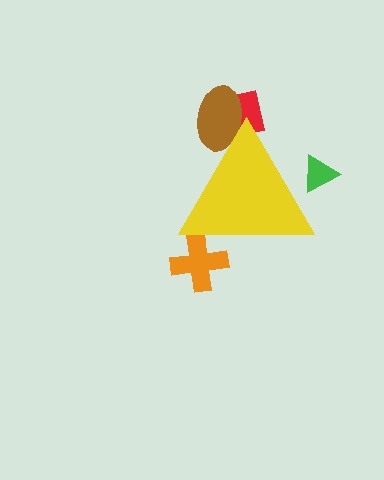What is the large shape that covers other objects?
A yellow triangle.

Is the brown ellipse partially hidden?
Yes, the brown ellipse is partially hidden behind the yellow triangle.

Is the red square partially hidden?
Yes, the red square is partially hidden behind the yellow triangle.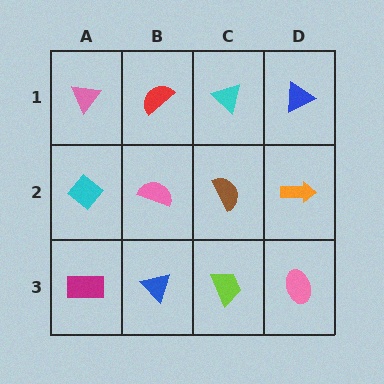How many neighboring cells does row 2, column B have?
4.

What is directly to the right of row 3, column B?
A lime trapezoid.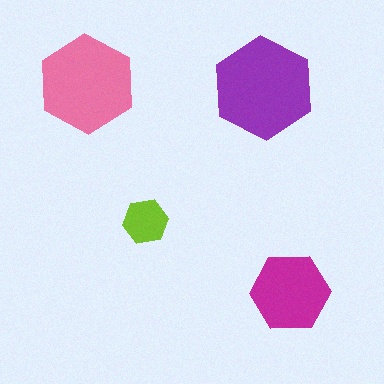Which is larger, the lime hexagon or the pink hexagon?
The pink one.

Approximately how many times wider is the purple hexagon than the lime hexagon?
About 2 times wider.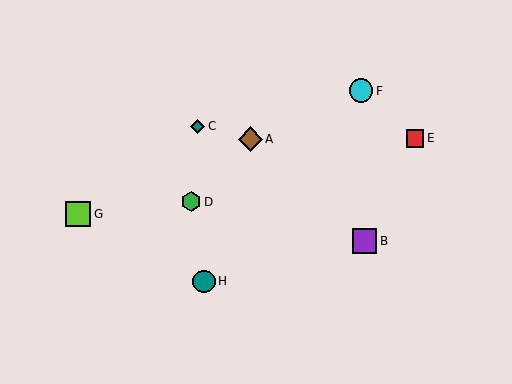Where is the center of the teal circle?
The center of the teal circle is at (204, 281).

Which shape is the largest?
The lime square (labeled G) is the largest.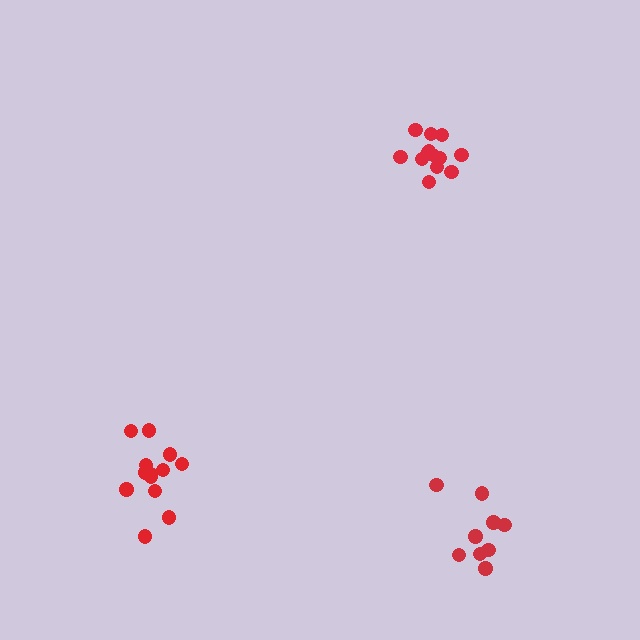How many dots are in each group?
Group 1: 9 dots, Group 2: 13 dots, Group 3: 13 dots (35 total).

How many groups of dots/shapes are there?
There are 3 groups.